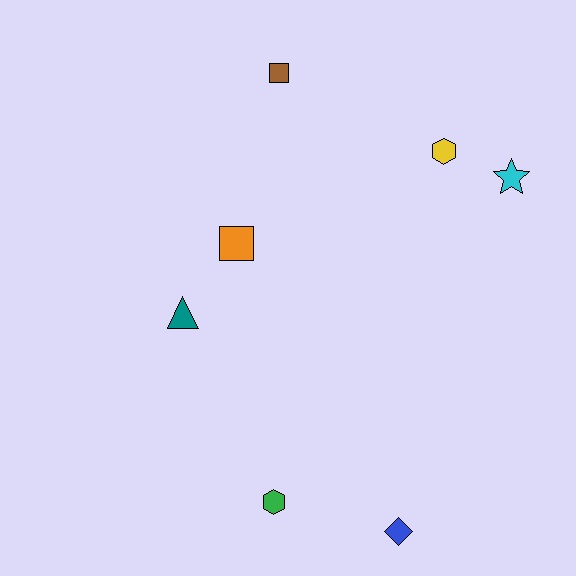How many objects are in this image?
There are 7 objects.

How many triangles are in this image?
There is 1 triangle.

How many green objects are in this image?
There is 1 green object.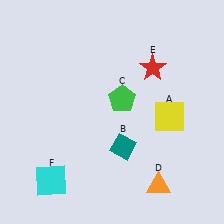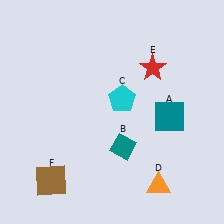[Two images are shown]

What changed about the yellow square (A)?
In Image 1, A is yellow. In Image 2, it changed to teal.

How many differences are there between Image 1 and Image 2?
There are 3 differences between the two images.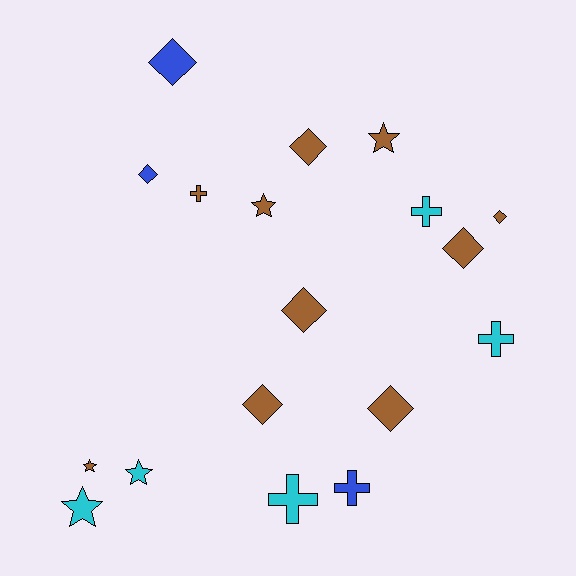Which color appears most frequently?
Brown, with 10 objects.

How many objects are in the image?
There are 18 objects.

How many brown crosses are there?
There is 1 brown cross.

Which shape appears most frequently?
Diamond, with 8 objects.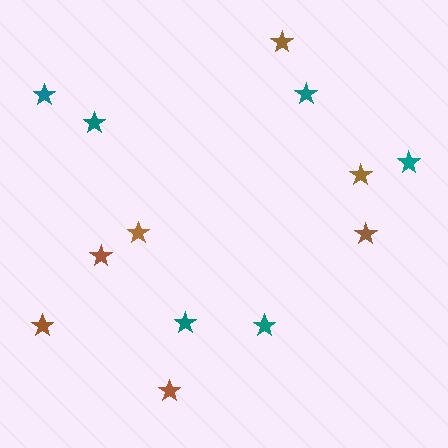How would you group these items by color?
There are 2 groups: one group of brown stars (7) and one group of teal stars (6).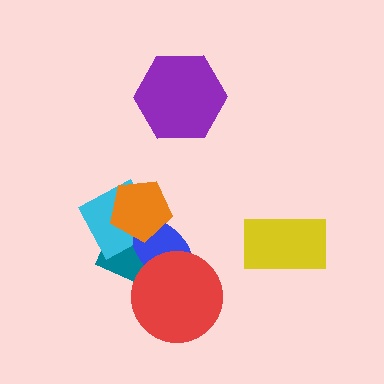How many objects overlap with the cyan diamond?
3 objects overlap with the cyan diamond.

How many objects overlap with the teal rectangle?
4 objects overlap with the teal rectangle.